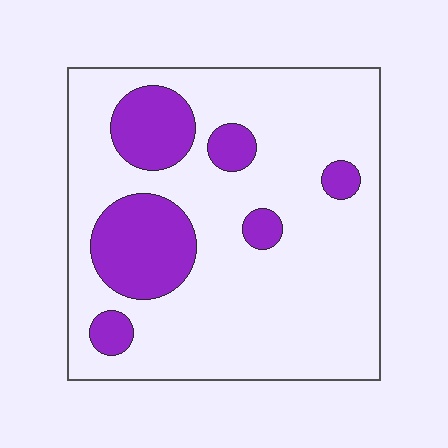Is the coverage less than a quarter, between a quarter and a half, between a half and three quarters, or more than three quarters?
Less than a quarter.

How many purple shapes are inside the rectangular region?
6.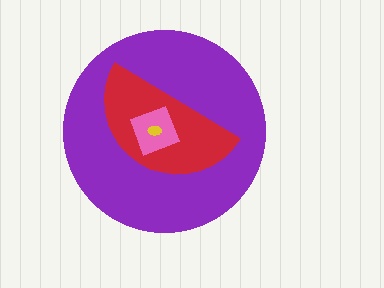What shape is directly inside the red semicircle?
The pink diamond.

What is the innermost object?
The yellow ellipse.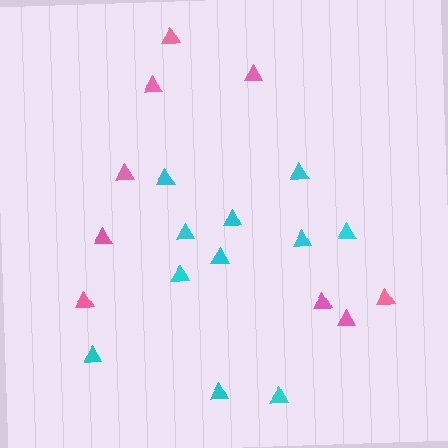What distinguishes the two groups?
There are 2 groups: one group of cyan triangles (11) and one group of pink triangles (9).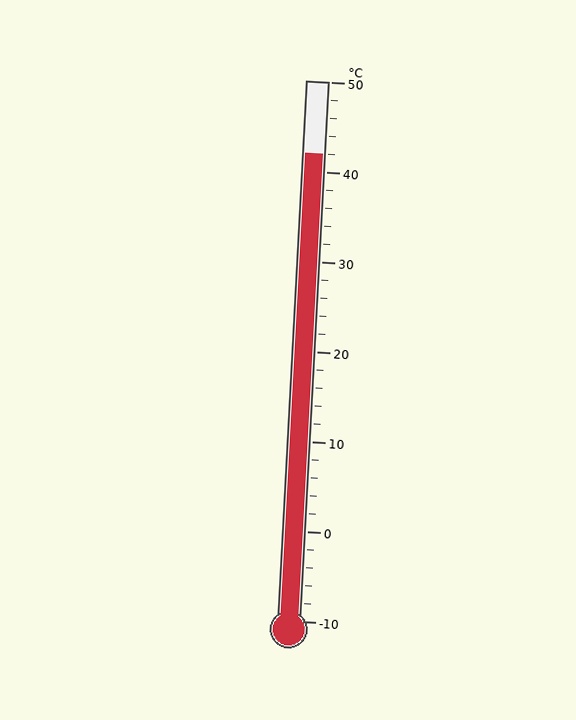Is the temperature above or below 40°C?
The temperature is above 40°C.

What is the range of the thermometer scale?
The thermometer scale ranges from -10°C to 50°C.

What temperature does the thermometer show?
The thermometer shows approximately 42°C.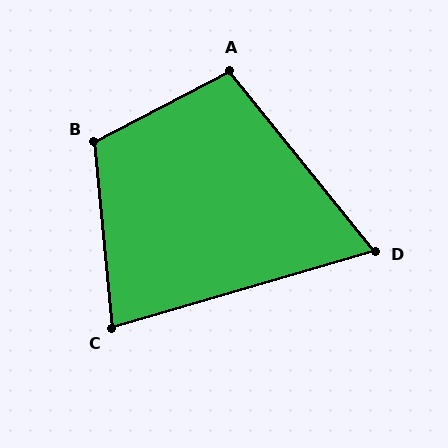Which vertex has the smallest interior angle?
D, at approximately 68 degrees.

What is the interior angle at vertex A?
Approximately 101 degrees (obtuse).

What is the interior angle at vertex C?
Approximately 79 degrees (acute).